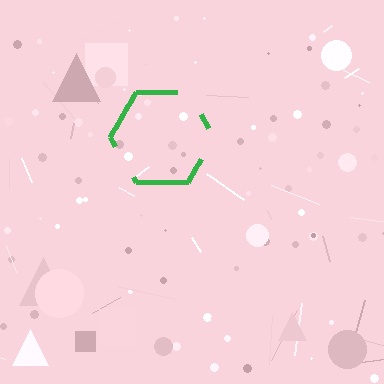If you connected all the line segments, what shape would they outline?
They would outline a hexagon.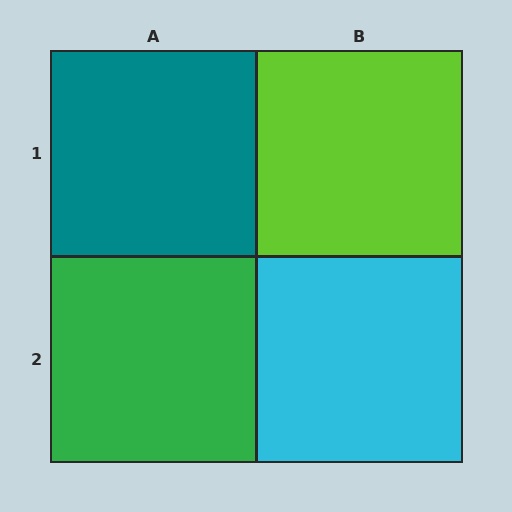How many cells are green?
1 cell is green.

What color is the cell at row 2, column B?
Cyan.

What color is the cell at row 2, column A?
Green.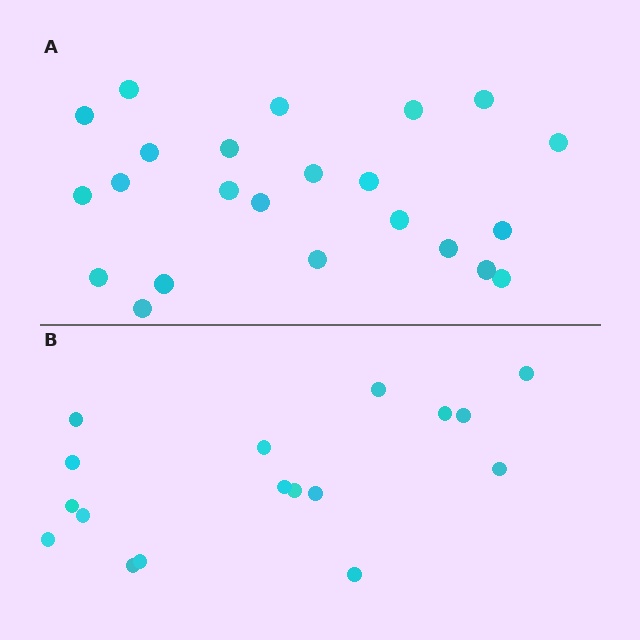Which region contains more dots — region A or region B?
Region A (the top region) has more dots.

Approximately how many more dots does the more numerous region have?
Region A has about 6 more dots than region B.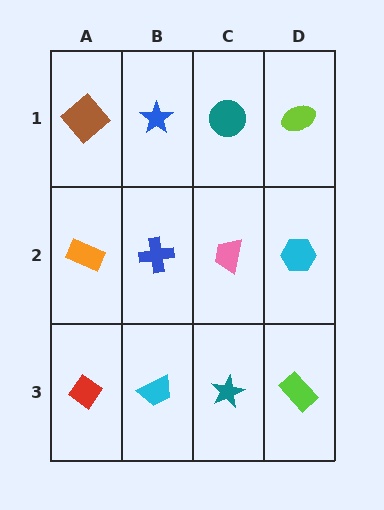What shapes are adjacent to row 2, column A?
A brown diamond (row 1, column A), a red diamond (row 3, column A), a blue cross (row 2, column B).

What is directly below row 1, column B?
A blue cross.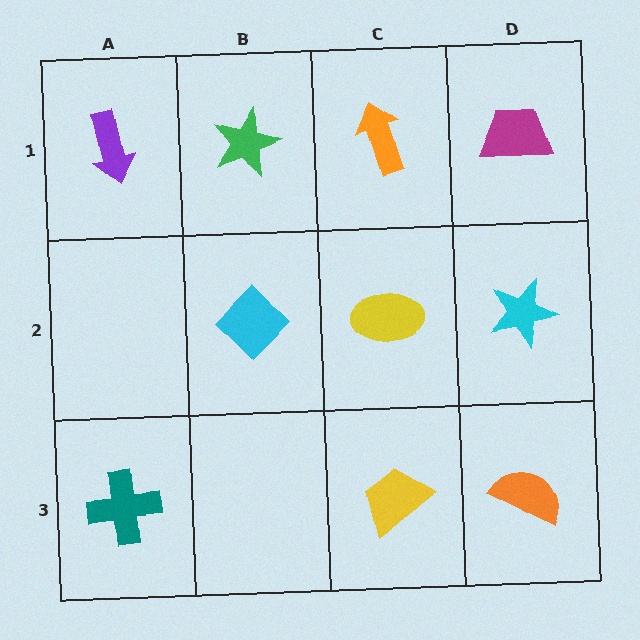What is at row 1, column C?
An orange arrow.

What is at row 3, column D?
An orange semicircle.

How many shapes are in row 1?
4 shapes.